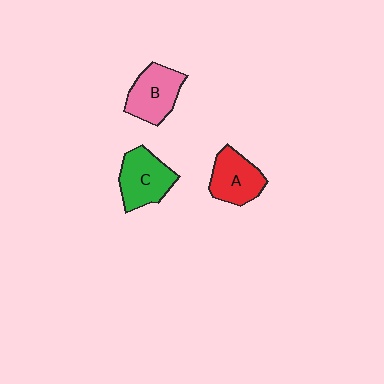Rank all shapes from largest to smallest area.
From largest to smallest: C (green), B (pink), A (red).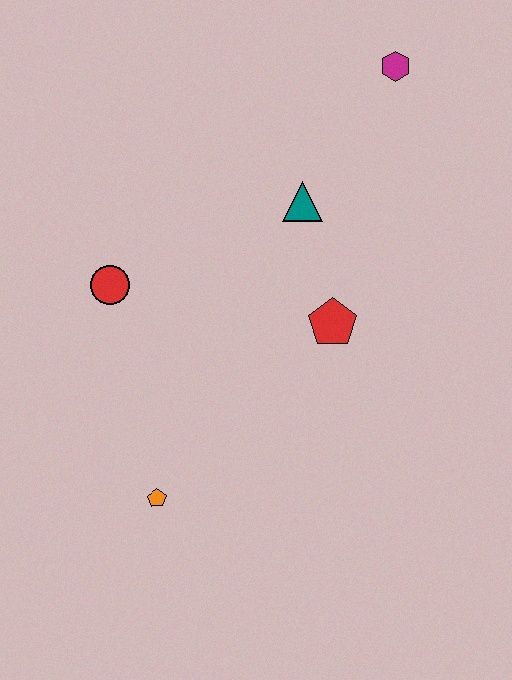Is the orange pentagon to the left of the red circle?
No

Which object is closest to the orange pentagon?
The red circle is closest to the orange pentagon.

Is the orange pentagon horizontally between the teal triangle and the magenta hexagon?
No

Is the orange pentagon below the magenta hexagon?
Yes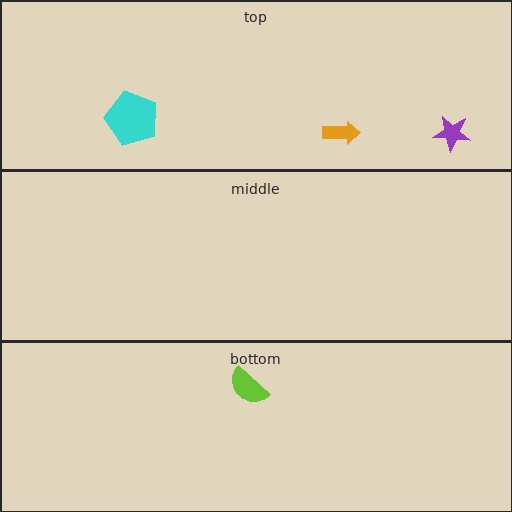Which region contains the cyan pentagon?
The top region.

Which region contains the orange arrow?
The top region.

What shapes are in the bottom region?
The lime semicircle.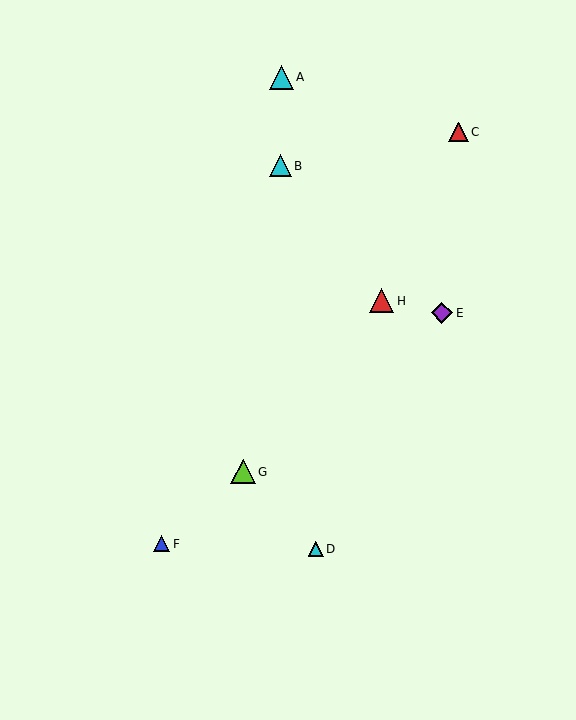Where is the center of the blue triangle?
The center of the blue triangle is at (162, 544).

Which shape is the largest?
The lime triangle (labeled G) is the largest.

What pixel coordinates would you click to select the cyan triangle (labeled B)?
Click at (280, 166) to select the cyan triangle B.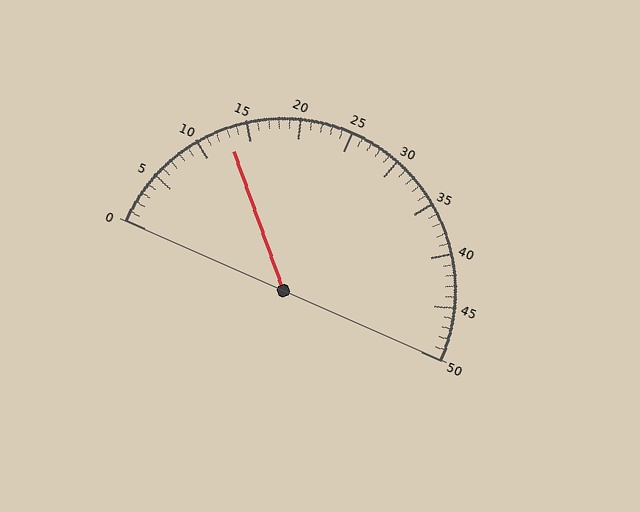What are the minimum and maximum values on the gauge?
The gauge ranges from 0 to 50.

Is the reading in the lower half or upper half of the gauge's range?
The reading is in the lower half of the range (0 to 50).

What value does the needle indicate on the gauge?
The needle indicates approximately 13.